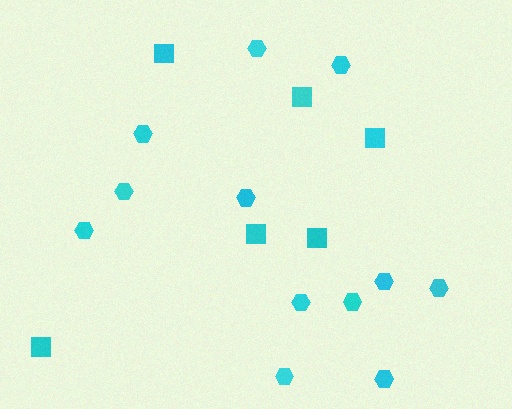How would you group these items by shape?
There are 2 groups: one group of hexagons (12) and one group of squares (6).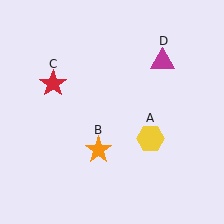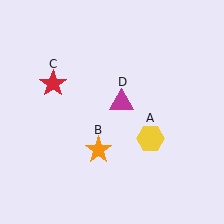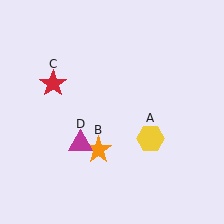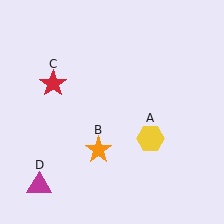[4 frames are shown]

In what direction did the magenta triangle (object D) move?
The magenta triangle (object D) moved down and to the left.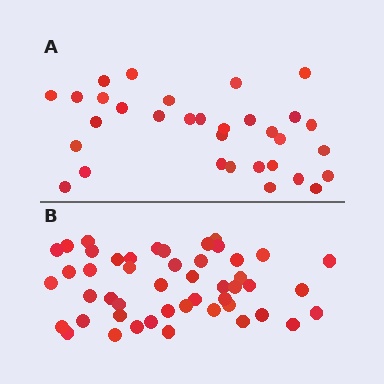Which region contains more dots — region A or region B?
Region B (the bottom region) has more dots.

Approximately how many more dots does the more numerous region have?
Region B has approximately 15 more dots than region A.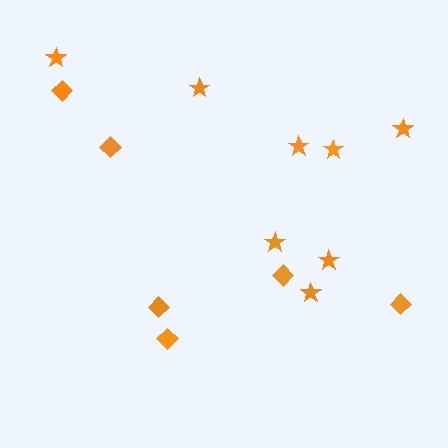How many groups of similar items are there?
There are 2 groups: one group of stars (8) and one group of diamonds (6).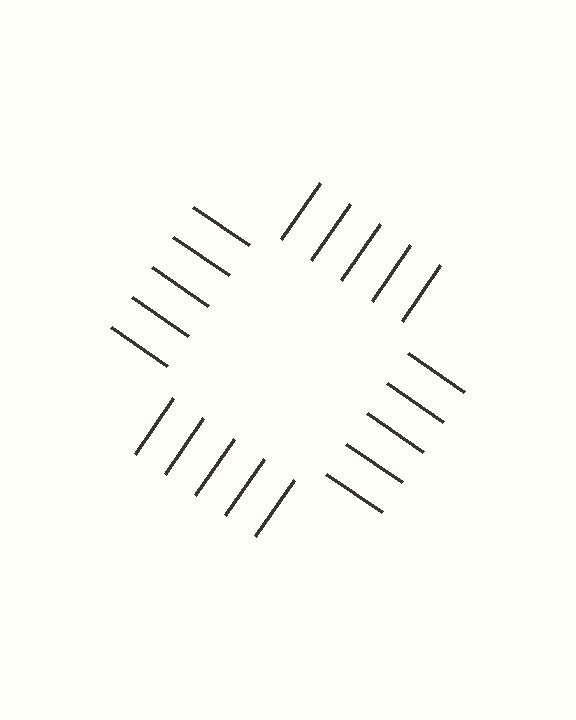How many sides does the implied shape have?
4 sides — the line-ends trace a square.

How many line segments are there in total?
20 — 5 along each of the 4 edges.